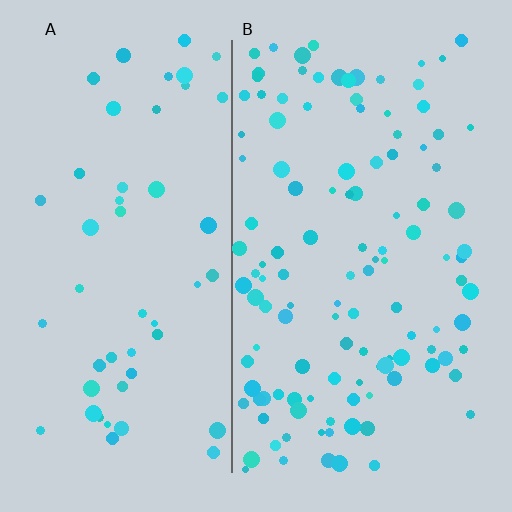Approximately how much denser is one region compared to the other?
Approximately 2.4× — region B over region A.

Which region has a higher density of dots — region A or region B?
B (the right).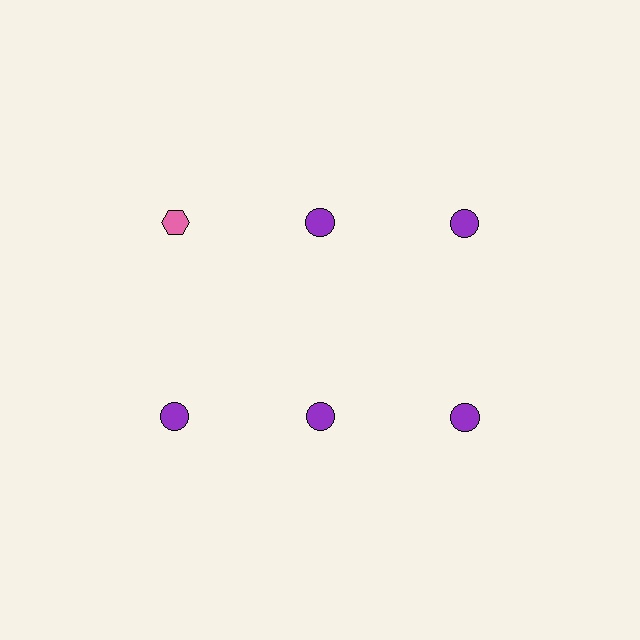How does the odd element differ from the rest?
It differs in both color (pink instead of purple) and shape (hexagon instead of circle).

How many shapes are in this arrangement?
There are 6 shapes arranged in a grid pattern.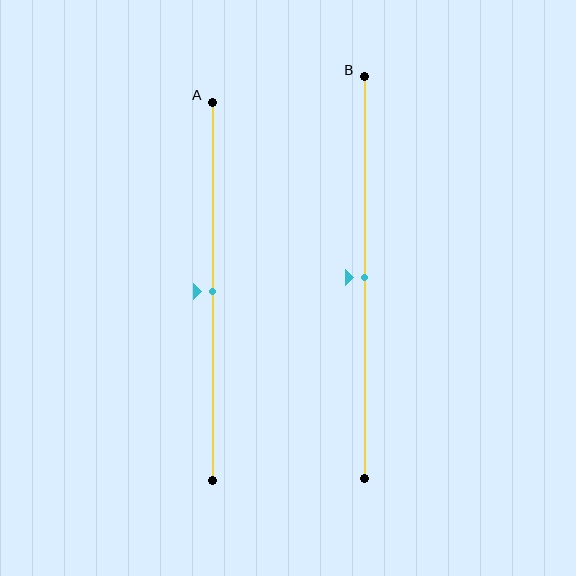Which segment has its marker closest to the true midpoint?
Segment A has its marker closest to the true midpoint.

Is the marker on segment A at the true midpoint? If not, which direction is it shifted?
Yes, the marker on segment A is at the true midpoint.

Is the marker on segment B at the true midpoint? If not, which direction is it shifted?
Yes, the marker on segment B is at the true midpoint.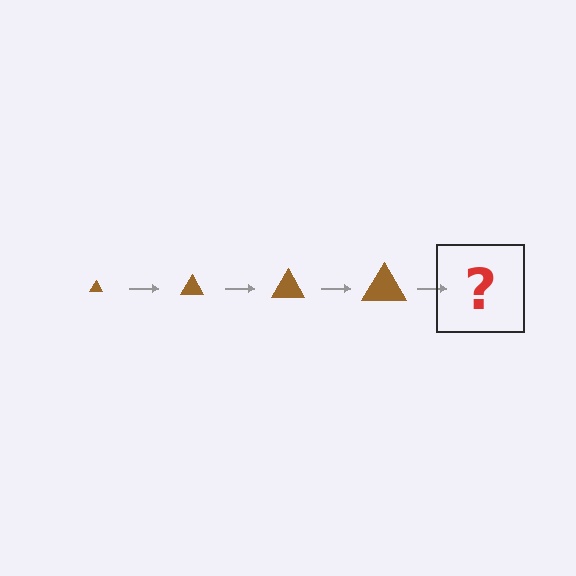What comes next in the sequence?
The next element should be a brown triangle, larger than the previous one.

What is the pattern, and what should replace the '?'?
The pattern is that the triangle gets progressively larger each step. The '?' should be a brown triangle, larger than the previous one.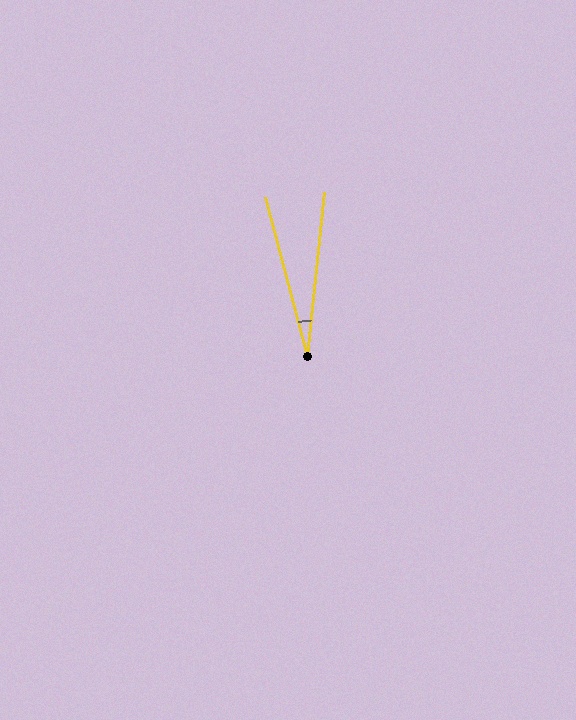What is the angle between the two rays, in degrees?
Approximately 21 degrees.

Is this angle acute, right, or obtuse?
It is acute.